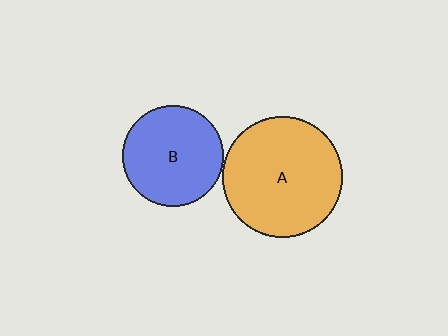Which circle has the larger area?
Circle A (orange).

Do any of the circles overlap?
No, none of the circles overlap.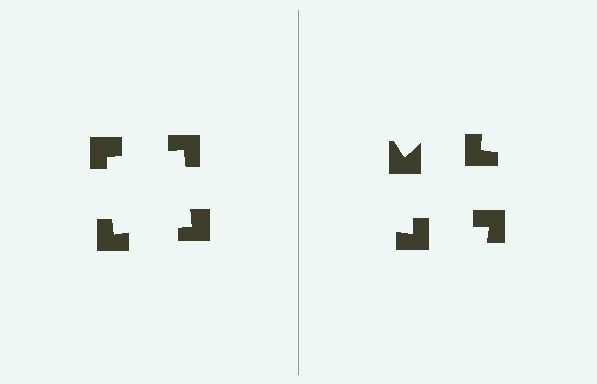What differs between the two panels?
The notched squares are positioned identically on both sides; only the wedge orientations differ. On the left they align to a square; on the right they are misaligned.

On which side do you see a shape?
An illusory square appears on the left side. On the right side the wedge cuts are rotated, so no coherent shape forms.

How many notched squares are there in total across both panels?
8 — 4 on each side.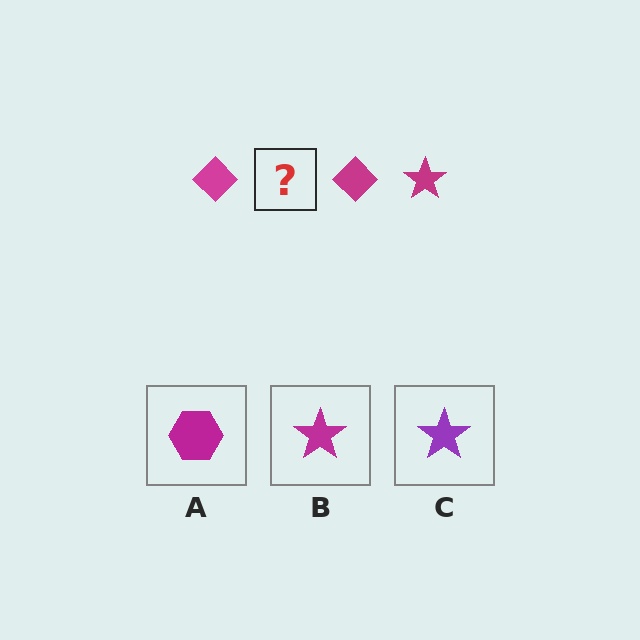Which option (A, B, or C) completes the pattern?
B.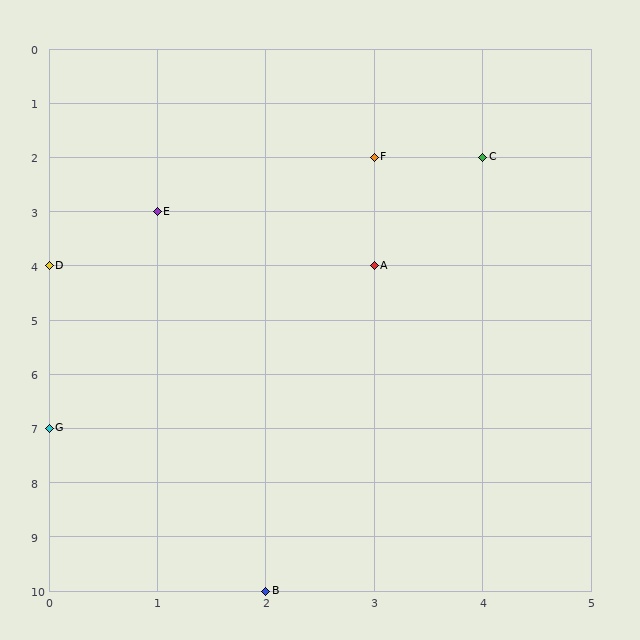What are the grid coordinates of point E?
Point E is at grid coordinates (1, 3).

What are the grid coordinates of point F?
Point F is at grid coordinates (3, 2).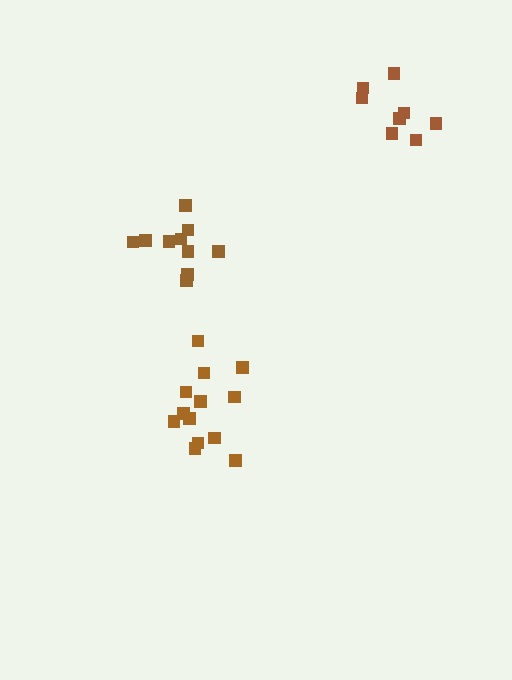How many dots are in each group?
Group 1: 10 dots, Group 2: 8 dots, Group 3: 13 dots (31 total).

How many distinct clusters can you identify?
There are 3 distinct clusters.